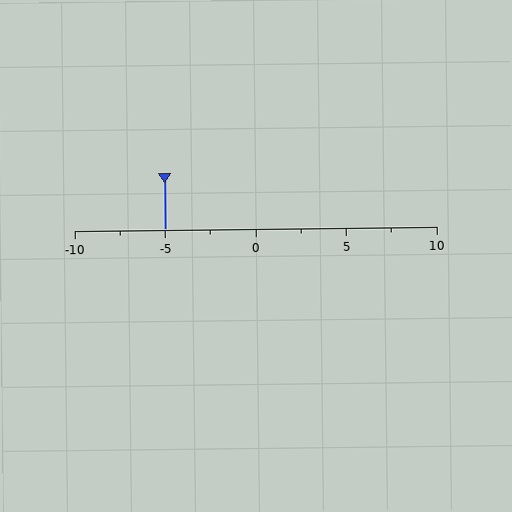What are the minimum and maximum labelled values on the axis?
The axis runs from -10 to 10.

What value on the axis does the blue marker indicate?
The marker indicates approximately -5.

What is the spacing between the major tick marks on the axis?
The major ticks are spaced 5 apart.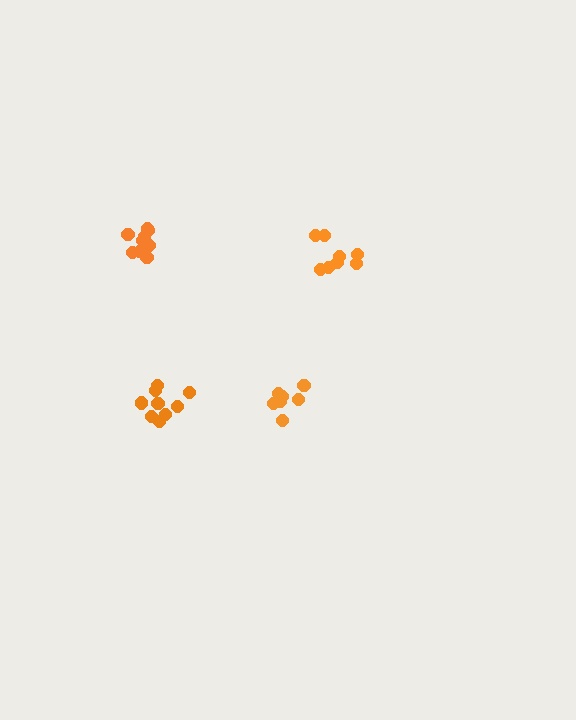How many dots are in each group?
Group 1: 9 dots, Group 2: 8 dots, Group 3: 9 dots, Group 4: 7 dots (33 total).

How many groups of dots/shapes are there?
There are 4 groups.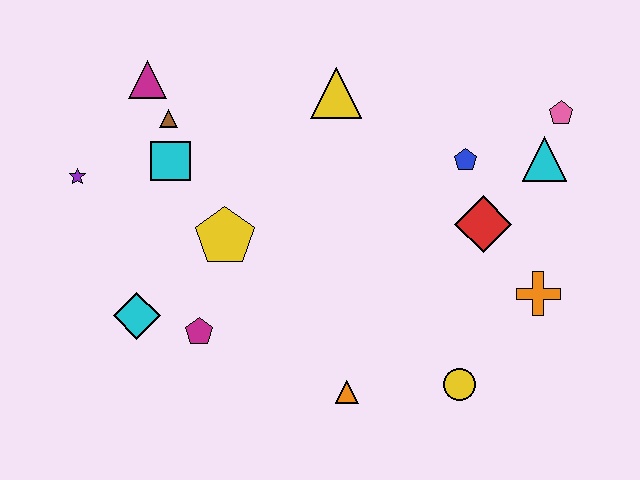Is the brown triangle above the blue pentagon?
Yes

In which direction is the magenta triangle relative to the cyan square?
The magenta triangle is above the cyan square.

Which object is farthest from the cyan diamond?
The pink pentagon is farthest from the cyan diamond.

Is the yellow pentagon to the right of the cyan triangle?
No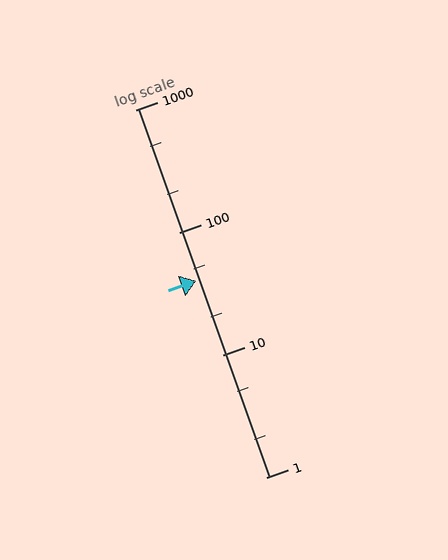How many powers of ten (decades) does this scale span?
The scale spans 3 decades, from 1 to 1000.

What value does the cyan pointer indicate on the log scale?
The pointer indicates approximately 40.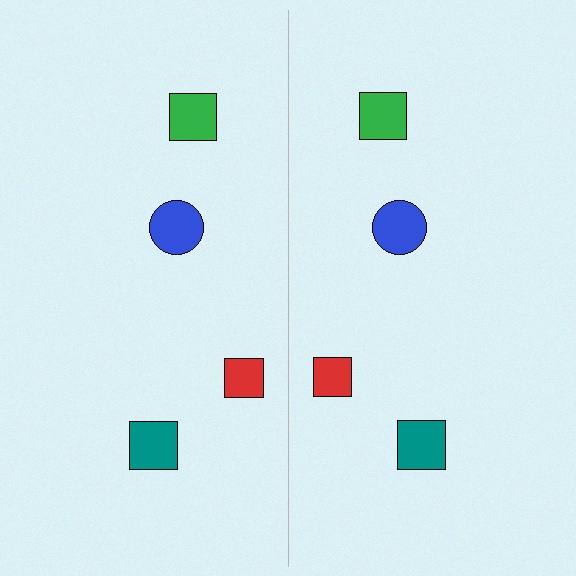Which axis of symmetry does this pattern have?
The pattern has a vertical axis of symmetry running through the center of the image.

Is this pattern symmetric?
Yes, this pattern has bilateral (reflection) symmetry.